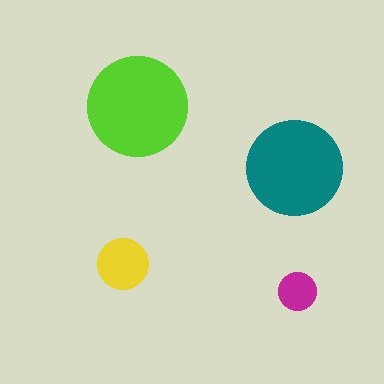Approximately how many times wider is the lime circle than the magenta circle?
About 2.5 times wider.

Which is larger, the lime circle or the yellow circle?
The lime one.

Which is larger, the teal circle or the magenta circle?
The teal one.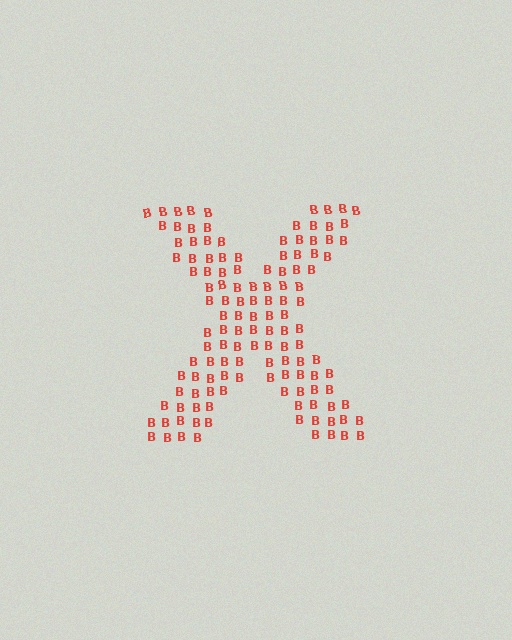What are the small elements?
The small elements are letter B's.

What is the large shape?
The large shape is the letter X.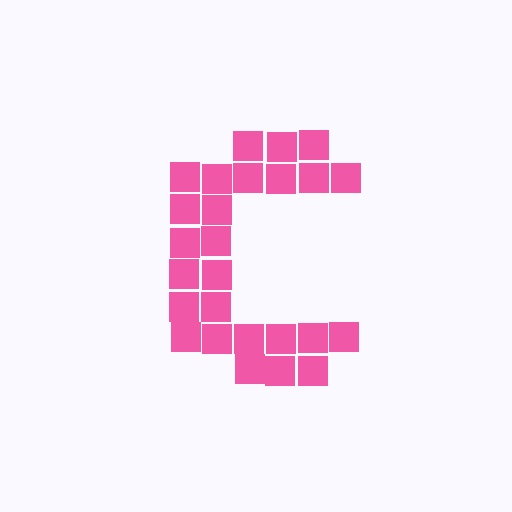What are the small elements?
The small elements are squares.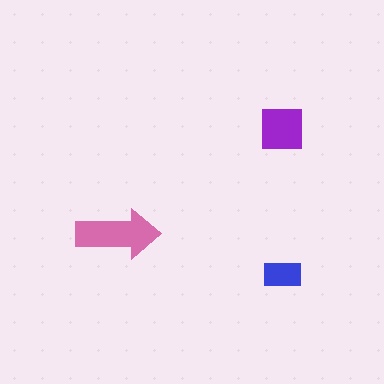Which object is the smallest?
The blue rectangle.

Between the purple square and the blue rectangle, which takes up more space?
The purple square.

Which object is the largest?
The pink arrow.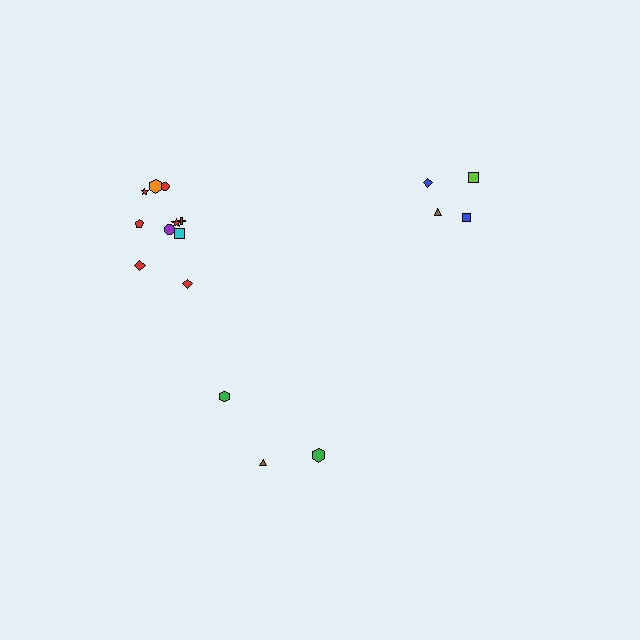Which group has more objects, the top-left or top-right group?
The top-left group.